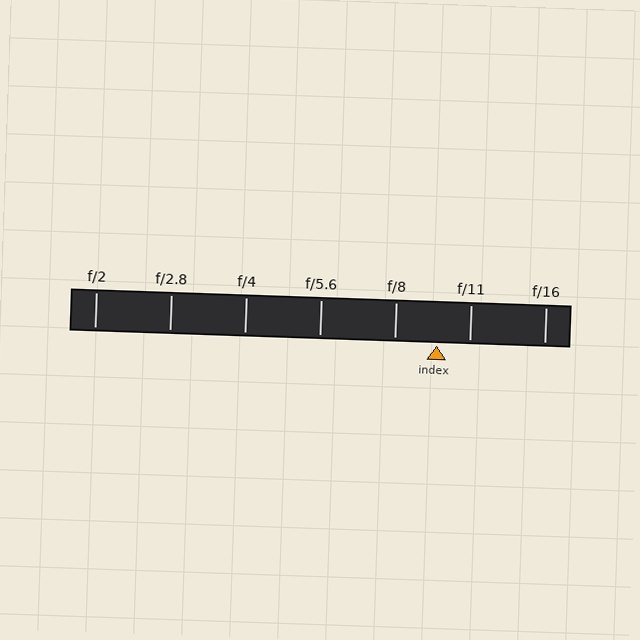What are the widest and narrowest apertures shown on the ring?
The widest aperture shown is f/2 and the narrowest is f/16.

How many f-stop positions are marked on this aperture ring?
There are 7 f-stop positions marked.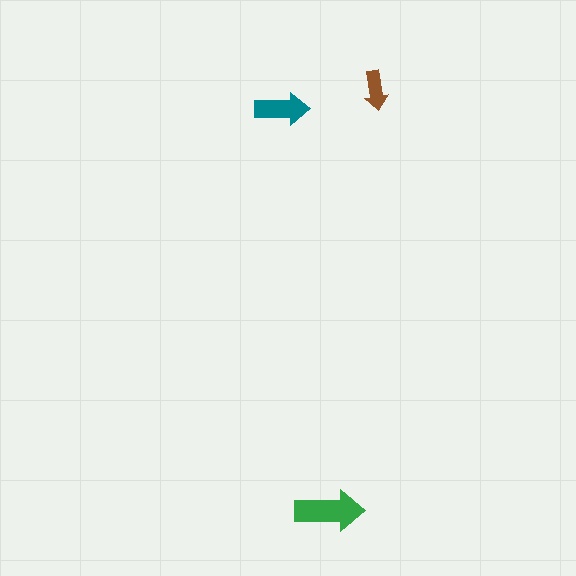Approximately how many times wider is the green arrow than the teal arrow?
About 1.5 times wider.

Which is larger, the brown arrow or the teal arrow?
The teal one.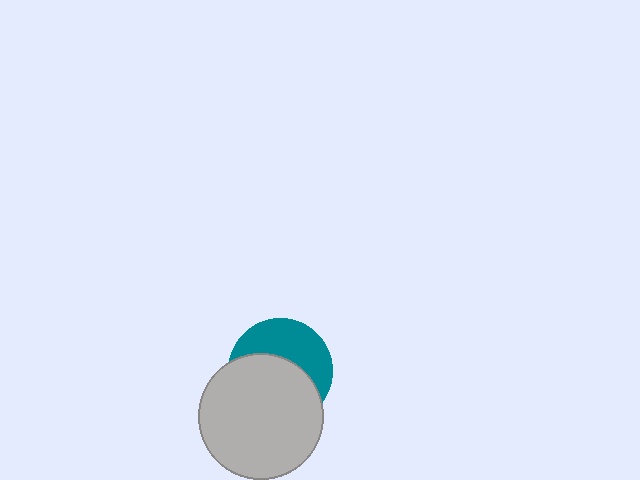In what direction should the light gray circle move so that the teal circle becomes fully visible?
The light gray circle should move down. That is the shortest direction to clear the overlap and leave the teal circle fully visible.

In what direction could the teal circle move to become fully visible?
The teal circle could move up. That would shift it out from behind the light gray circle entirely.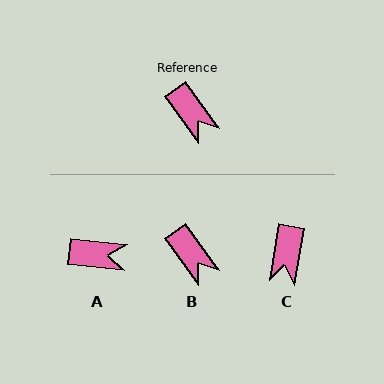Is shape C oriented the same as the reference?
No, it is off by about 45 degrees.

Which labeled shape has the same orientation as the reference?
B.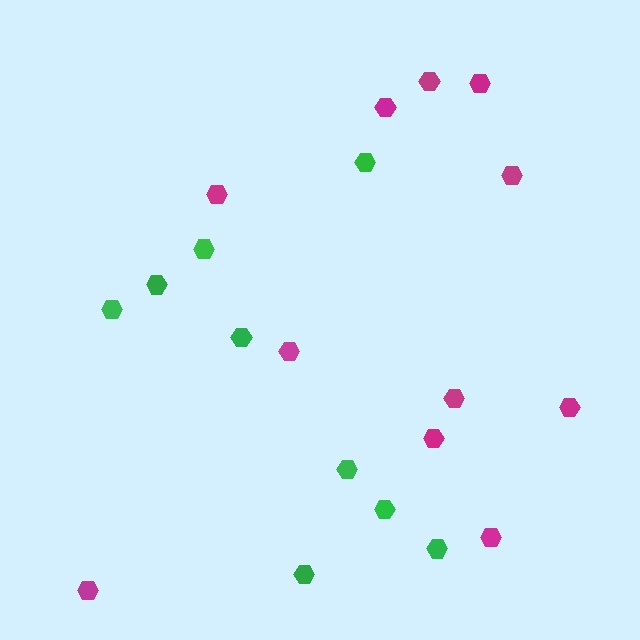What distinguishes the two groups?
There are 2 groups: one group of magenta hexagons (11) and one group of green hexagons (9).